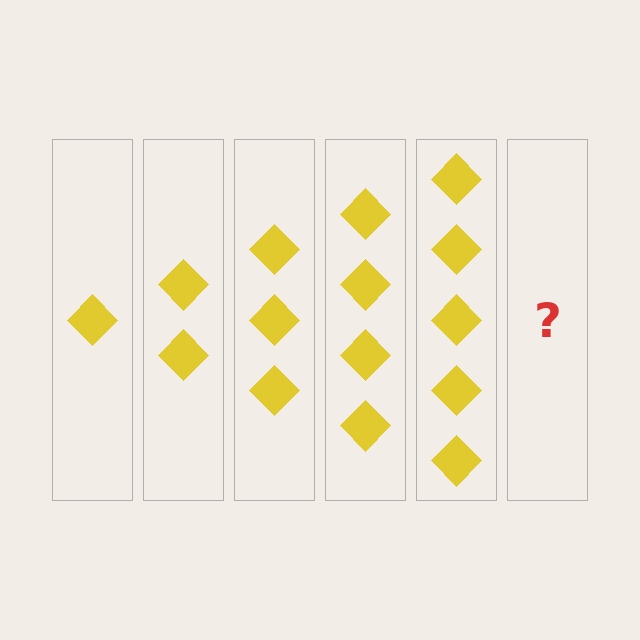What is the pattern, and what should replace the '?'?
The pattern is that each step adds one more diamond. The '?' should be 6 diamonds.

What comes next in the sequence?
The next element should be 6 diamonds.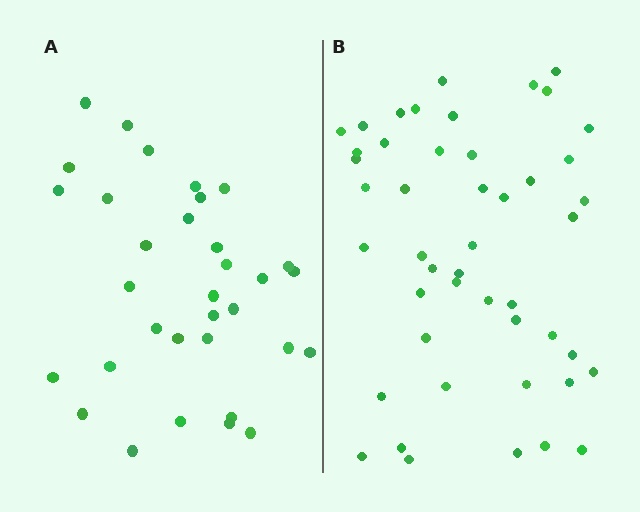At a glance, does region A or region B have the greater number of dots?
Region B (the right region) has more dots.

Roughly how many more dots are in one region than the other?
Region B has approximately 15 more dots than region A.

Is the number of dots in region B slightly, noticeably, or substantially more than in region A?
Region B has noticeably more, but not dramatically so. The ratio is roughly 1.4 to 1.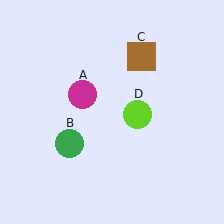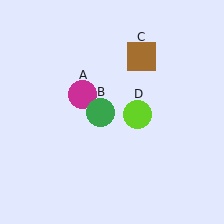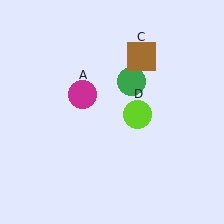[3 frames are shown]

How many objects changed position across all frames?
1 object changed position: green circle (object B).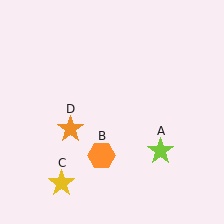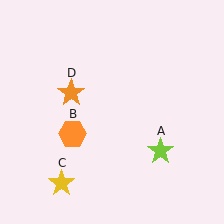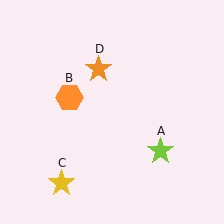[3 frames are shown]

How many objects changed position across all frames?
2 objects changed position: orange hexagon (object B), orange star (object D).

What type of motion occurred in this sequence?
The orange hexagon (object B), orange star (object D) rotated clockwise around the center of the scene.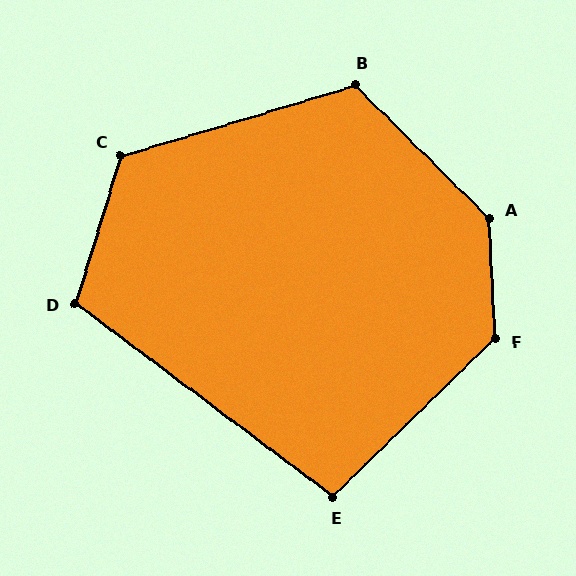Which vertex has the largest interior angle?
A, at approximately 137 degrees.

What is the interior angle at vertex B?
Approximately 119 degrees (obtuse).